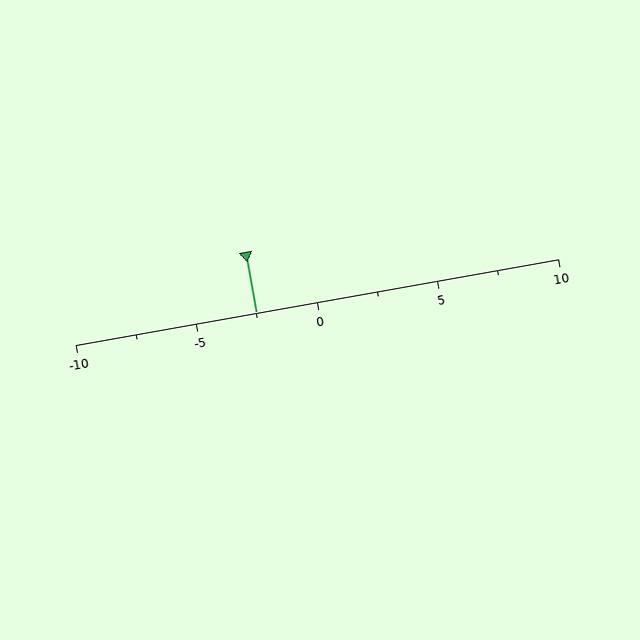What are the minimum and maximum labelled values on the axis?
The axis runs from -10 to 10.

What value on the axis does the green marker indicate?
The marker indicates approximately -2.5.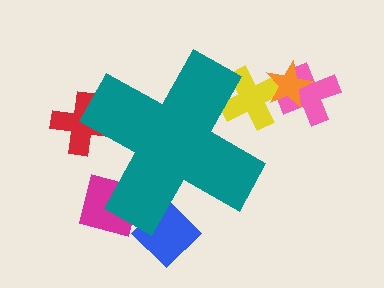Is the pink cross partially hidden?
No, the pink cross is fully visible.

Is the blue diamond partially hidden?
Yes, the blue diamond is partially hidden behind the teal cross.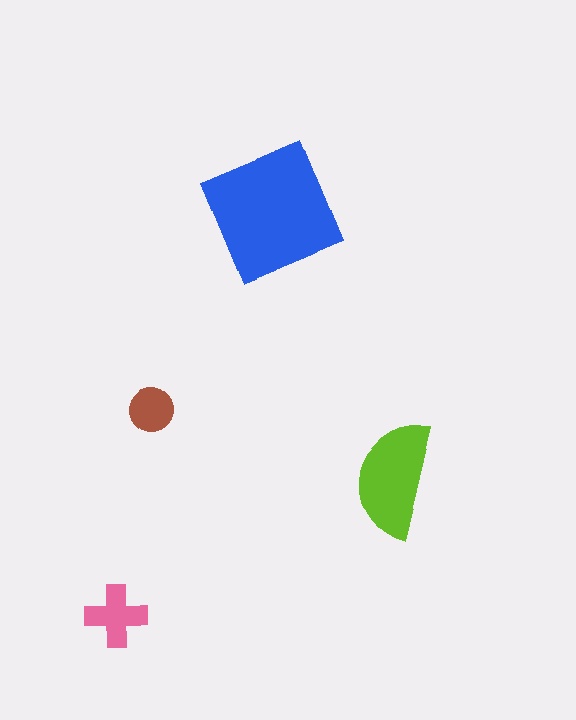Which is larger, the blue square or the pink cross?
The blue square.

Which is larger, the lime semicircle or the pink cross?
The lime semicircle.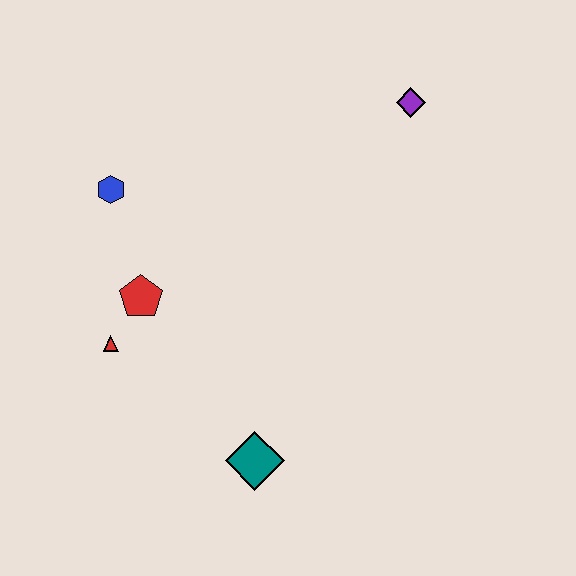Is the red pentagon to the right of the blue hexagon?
Yes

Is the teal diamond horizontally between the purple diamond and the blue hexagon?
Yes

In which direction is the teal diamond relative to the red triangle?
The teal diamond is to the right of the red triangle.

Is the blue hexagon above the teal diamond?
Yes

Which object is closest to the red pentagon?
The red triangle is closest to the red pentagon.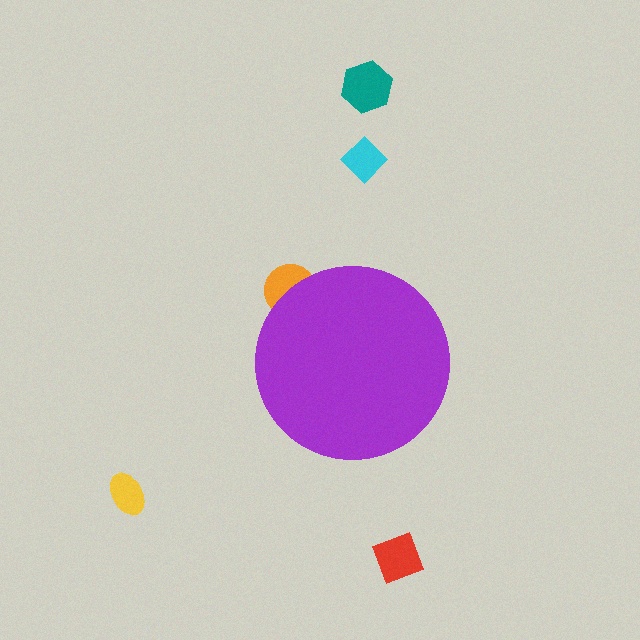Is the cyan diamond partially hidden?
No, the cyan diamond is fully visible.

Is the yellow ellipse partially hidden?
No, the yellow ellipse is fully visible.